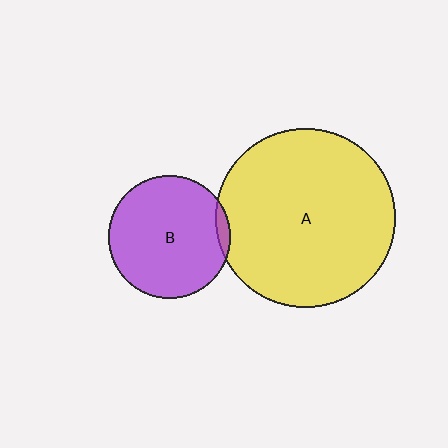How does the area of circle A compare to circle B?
Approximately 2.1 times.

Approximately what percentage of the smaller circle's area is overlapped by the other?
Approximately 5%.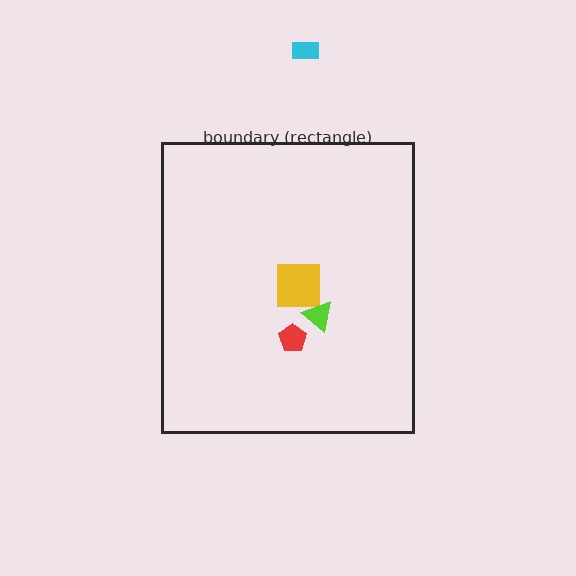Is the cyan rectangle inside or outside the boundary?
Outside.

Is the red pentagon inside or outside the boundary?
Inside.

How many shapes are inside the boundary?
3 inside, 1 outside.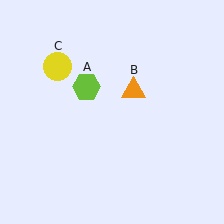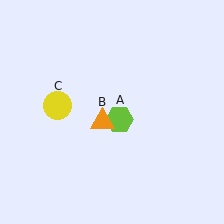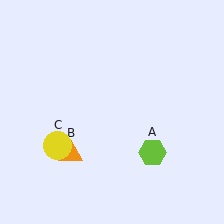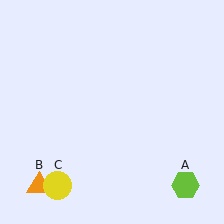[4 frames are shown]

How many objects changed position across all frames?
3 objects changed position: lime hexagon (object A), orange triangle (object B), yellow circle (object C).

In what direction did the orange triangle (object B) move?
The orange triangle (object B) moved down and to the left.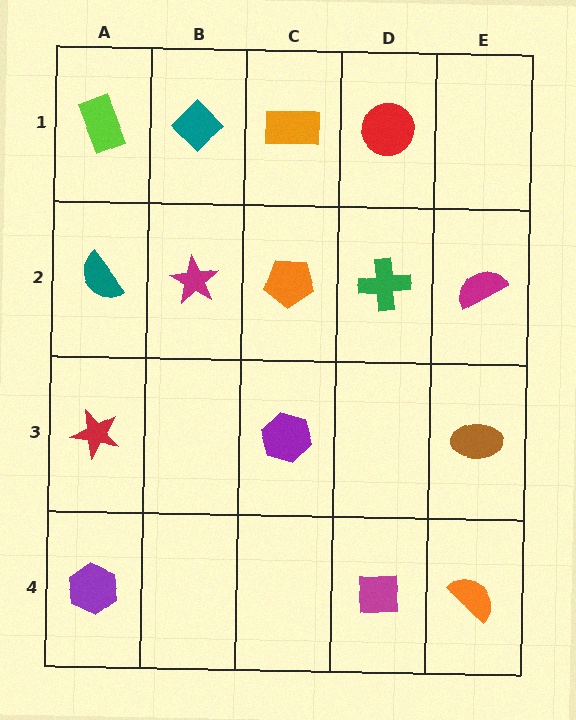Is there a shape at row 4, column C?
No, that cell is empty.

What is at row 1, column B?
A teal diamond.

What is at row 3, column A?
A red star.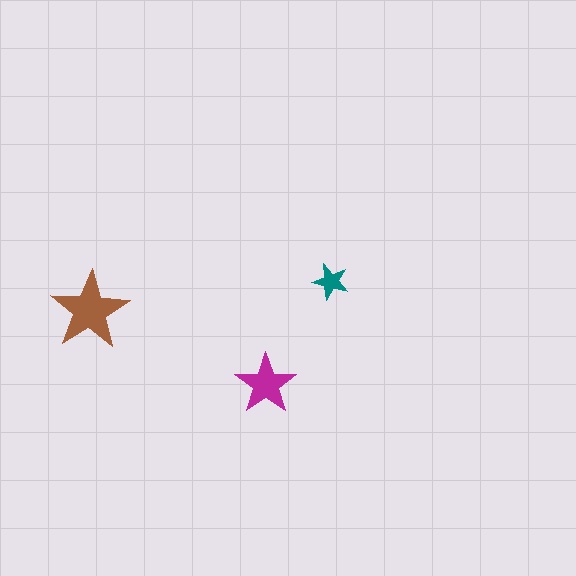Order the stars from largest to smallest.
the brown one, the magenta one, the teal one.